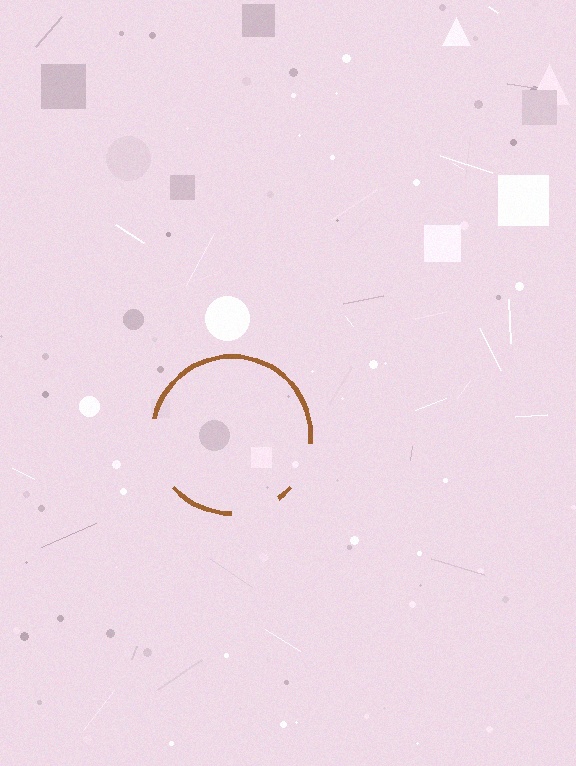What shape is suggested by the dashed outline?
The dashed outline suggests a circle.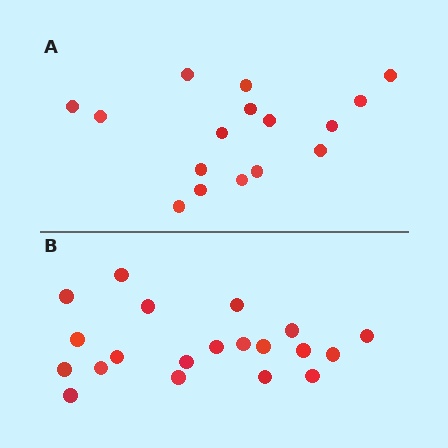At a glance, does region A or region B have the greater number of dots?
Region B (the bottom region) has more dots.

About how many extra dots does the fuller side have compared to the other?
Region B has about 4 more dots than region A.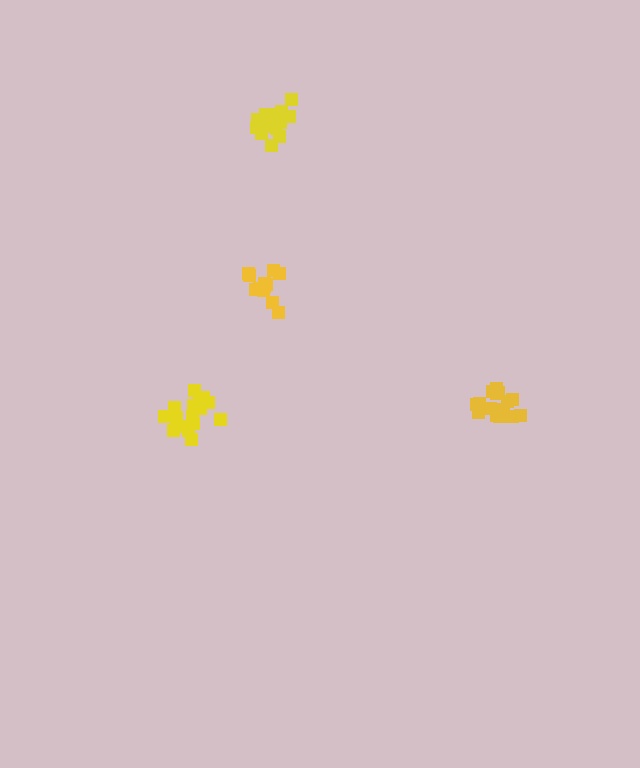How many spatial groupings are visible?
There are 4 spatial groupings.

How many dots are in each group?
Group 1: 16 dots, Group 2: 16 dots, Group 3: 18 dots, Group 4: 12 dots (62 total).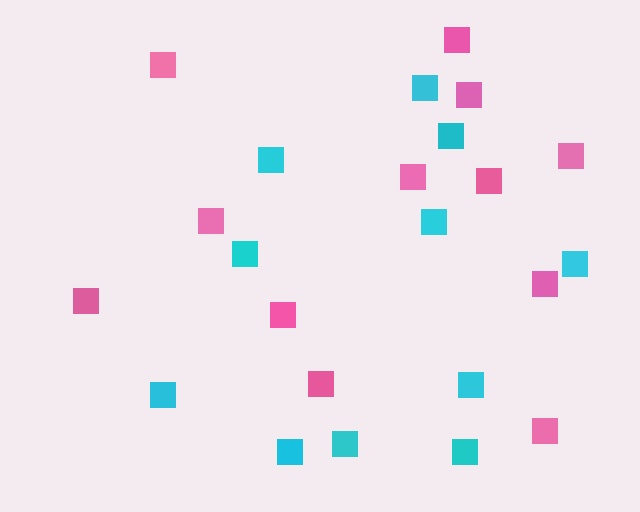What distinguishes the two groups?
There are 2 groups: one group of cyan squares (11) and one group of pink squares (12).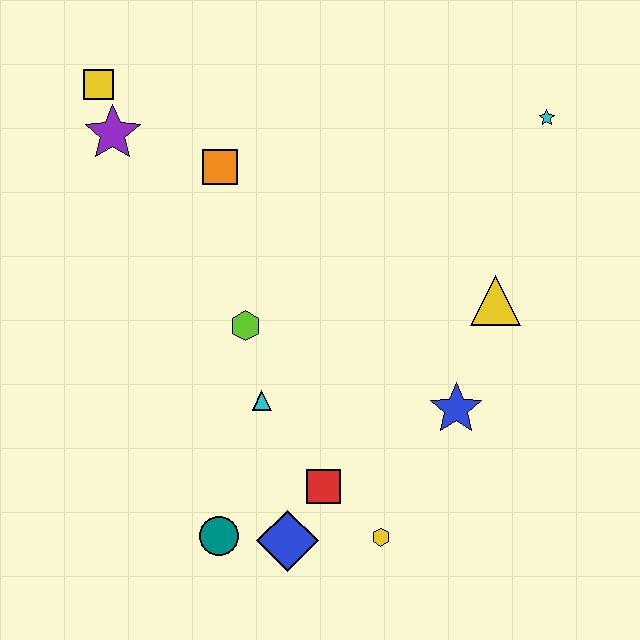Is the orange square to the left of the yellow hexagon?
Yes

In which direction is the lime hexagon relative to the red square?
The lime hexagon is above the red square.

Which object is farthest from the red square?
The yellow square is farthest from the red square.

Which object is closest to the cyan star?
The yellow triangle is closest to the cyan star.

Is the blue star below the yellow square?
Yes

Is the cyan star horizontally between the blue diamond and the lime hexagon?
No